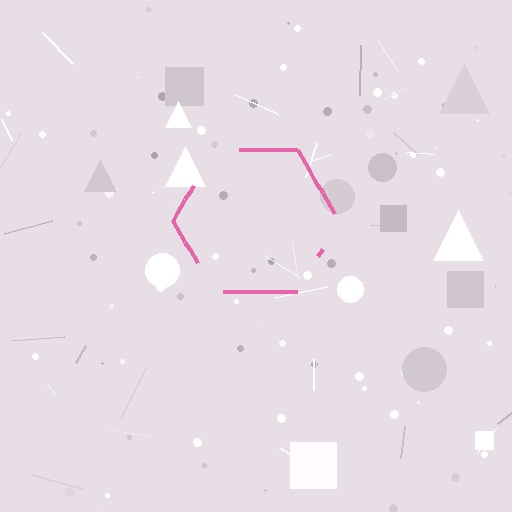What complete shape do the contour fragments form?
The contour fragments form a hexagon.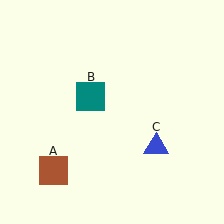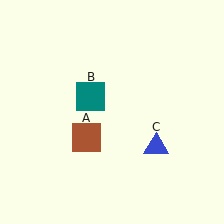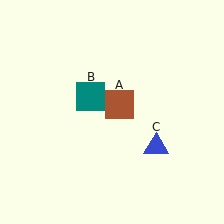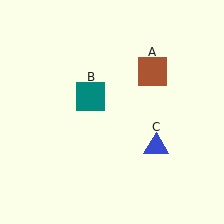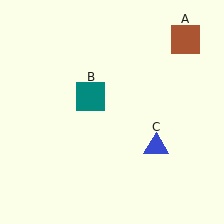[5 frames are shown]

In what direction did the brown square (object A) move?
The brown square (object A) moved up and to the right.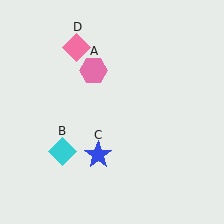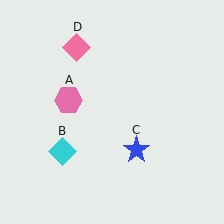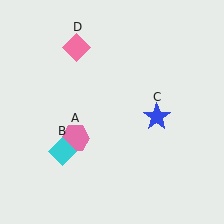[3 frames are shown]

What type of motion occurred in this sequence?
The pink hexagon (object A), blue star (object C) rotated counterclockwise around the center of the scene.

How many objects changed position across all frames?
2 objects changed position: pink hexagon (object A), blue star (object C).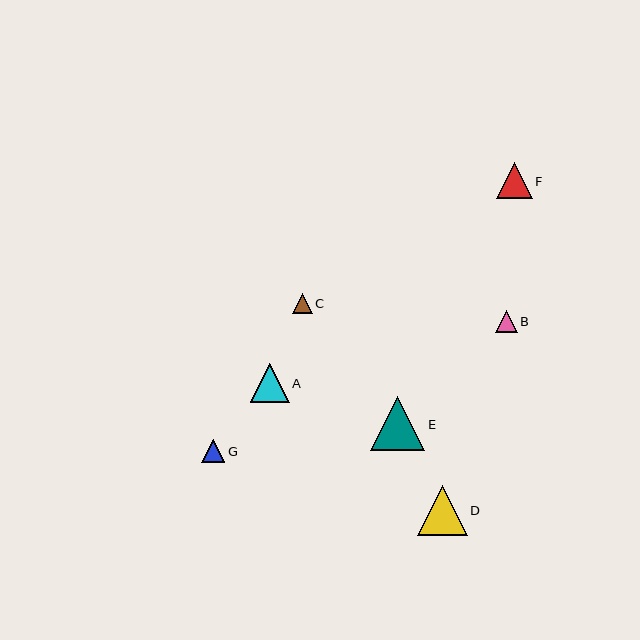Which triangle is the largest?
Triangle E is the largest with a size of approximately 54 pixels.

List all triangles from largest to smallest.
From largest to smallest: E, D, A, F, G, B, C.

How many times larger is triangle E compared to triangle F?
Triangle E is approximately 1.5 times the size of triangle F.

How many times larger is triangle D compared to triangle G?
Triangle D is approximately 2.1 times the size of triangle G.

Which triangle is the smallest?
Triangle C is the smallest with a size of approximately 20 pixels.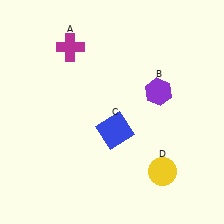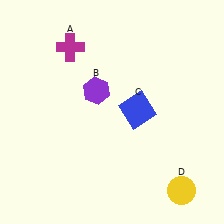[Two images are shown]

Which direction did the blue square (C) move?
The blue square (C) moved right.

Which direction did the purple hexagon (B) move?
The purple hexagon (B) moved left.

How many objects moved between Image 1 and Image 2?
3 objects moved between the two images.